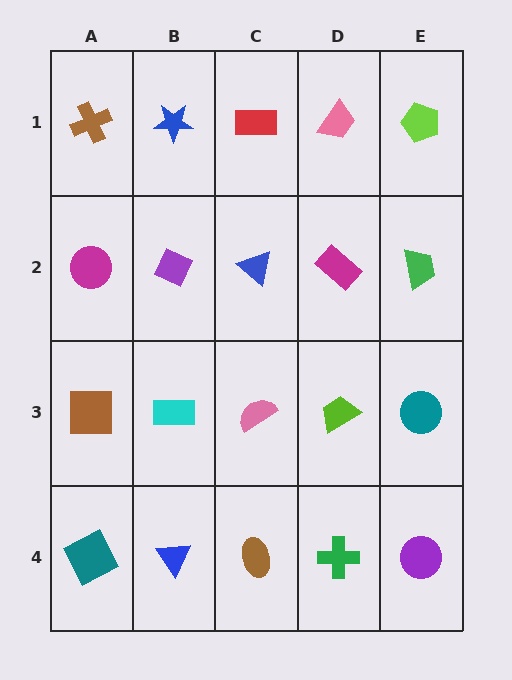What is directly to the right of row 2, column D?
A green trapezoid.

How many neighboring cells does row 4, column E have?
2.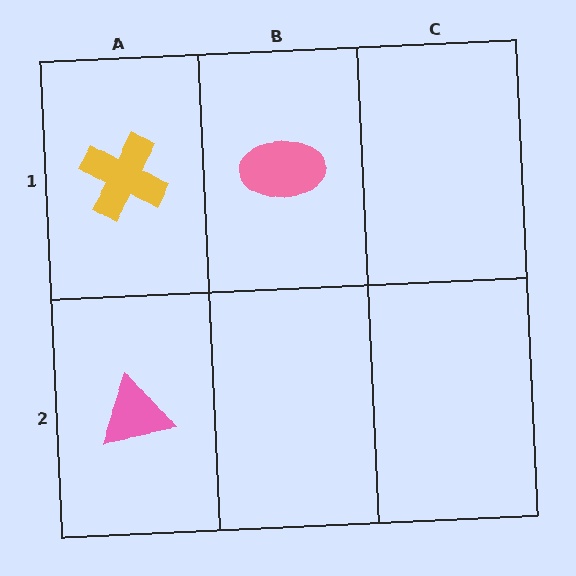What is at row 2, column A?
A pink triangle.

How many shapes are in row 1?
2 shapes.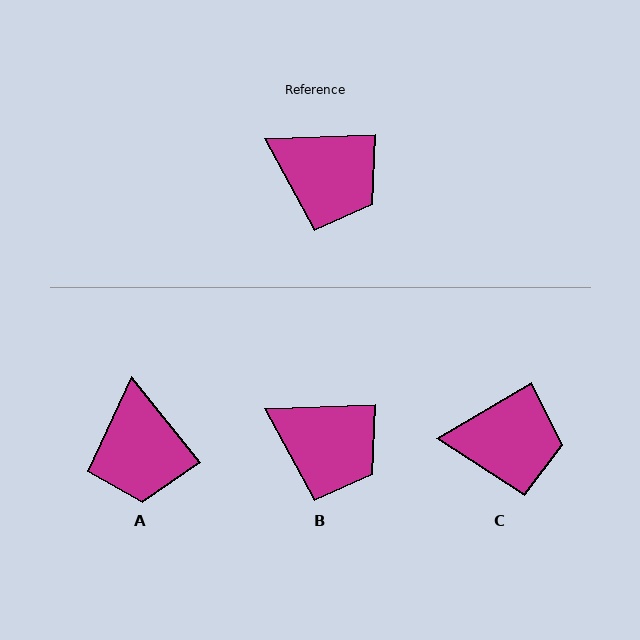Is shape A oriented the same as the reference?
No, it is off by about 53 degrees.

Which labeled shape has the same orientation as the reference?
B.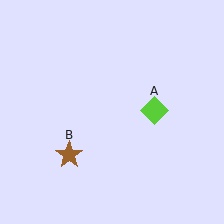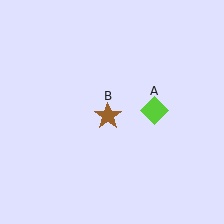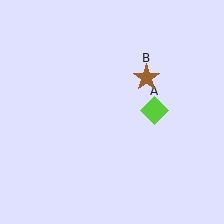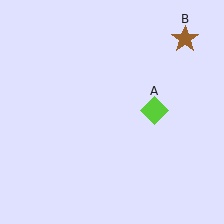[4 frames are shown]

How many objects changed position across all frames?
1 object changed position: brown star (object B).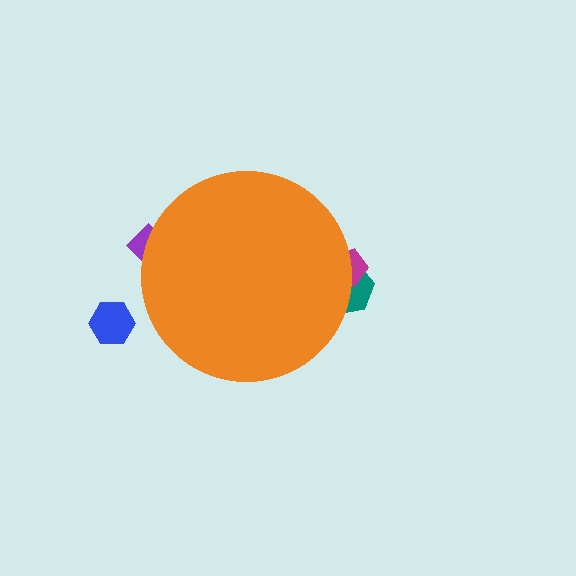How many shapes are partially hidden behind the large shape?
3 shapes are partially hidden.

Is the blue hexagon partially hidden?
No, the blue hexagon is fully visible.